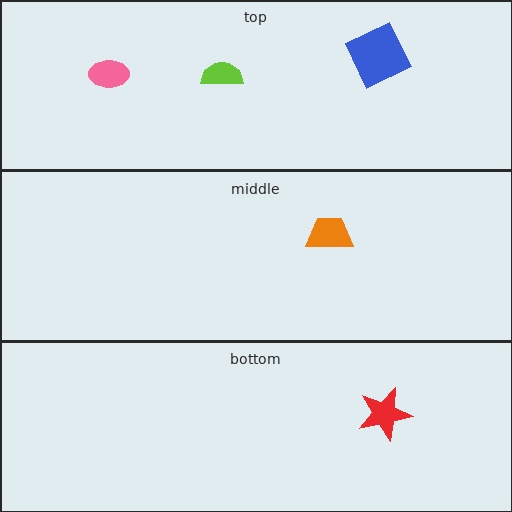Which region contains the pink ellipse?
The top region.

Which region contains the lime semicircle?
The top region.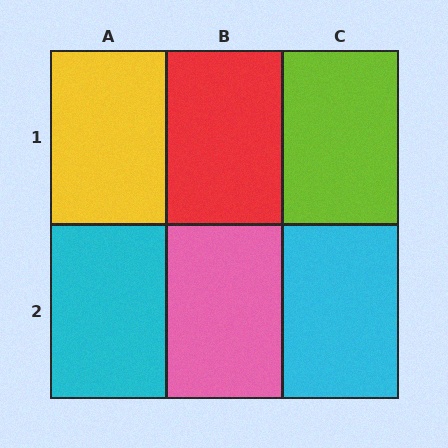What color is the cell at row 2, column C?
Cyan.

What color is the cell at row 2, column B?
Pink.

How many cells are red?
1 cell is red.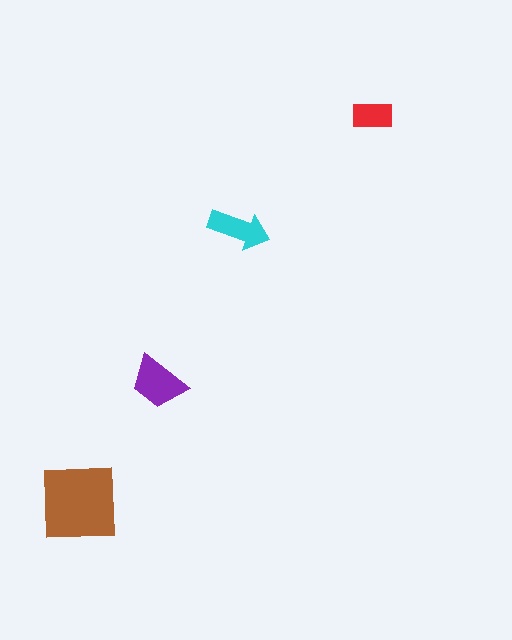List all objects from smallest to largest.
The red rectangle, the cyan arrow, the purple trapezoid, the brown square.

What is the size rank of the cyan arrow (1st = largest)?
3rd.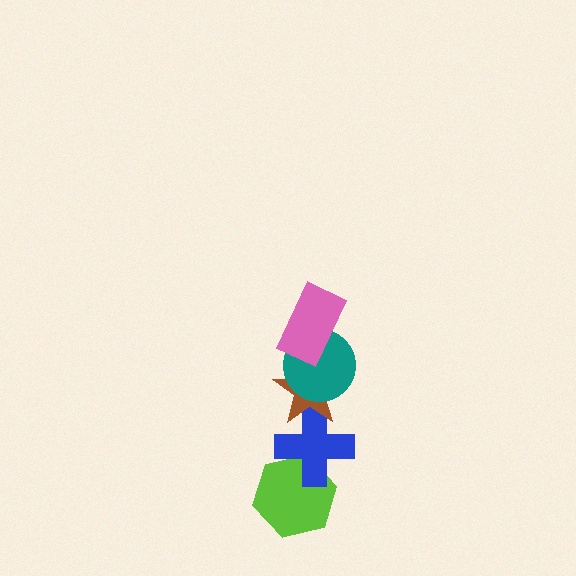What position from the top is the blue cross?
The blue cross is 4th from the top.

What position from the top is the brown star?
The brown star is 3rd from the top.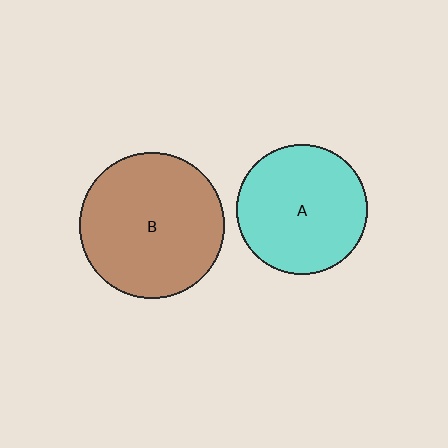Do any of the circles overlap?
No, none of the circles overlap.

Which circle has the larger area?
Circle B (brown).